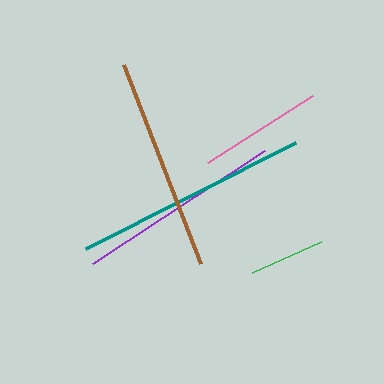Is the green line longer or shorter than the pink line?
The pink line is longer than the green line.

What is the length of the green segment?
The green segment is approximately 75 pixels long.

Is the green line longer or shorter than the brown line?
The brown line is longer than the green line.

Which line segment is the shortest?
The green line is the shortest at approximately 75 pixels.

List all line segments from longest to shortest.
From longest to shortest: teal, brown, purple, pink, green.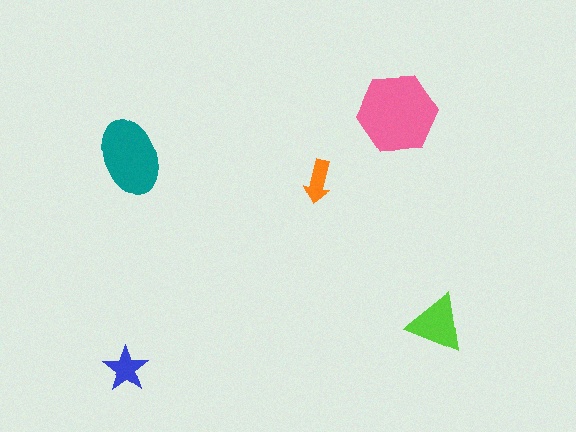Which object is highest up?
The pink hexagon is topmost.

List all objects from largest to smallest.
The pink hexagon, the teal ellipse, the lime triangle, the blue star, the orange arrow.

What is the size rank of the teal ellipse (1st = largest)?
2nd.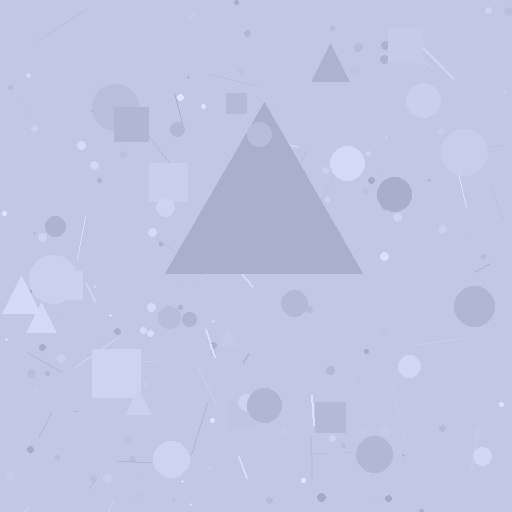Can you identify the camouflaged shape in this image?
The camouflaged shape is a triangle.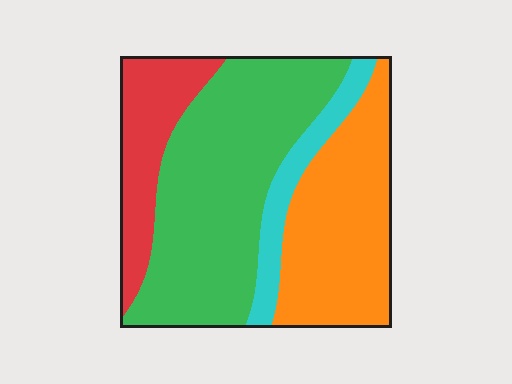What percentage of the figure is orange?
Orange covers roughly 30% of the figure.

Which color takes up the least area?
Cyan, at roughly 10%.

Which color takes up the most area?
Green, at roughly 45%.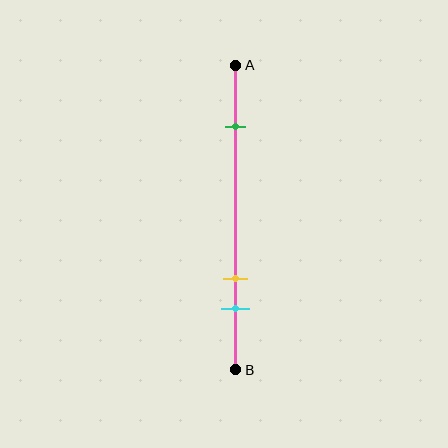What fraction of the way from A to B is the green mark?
The green mark is approximately 20% (0.2) of the way from A to B.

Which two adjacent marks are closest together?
The yellow and cyan marks are the closest adjacent pair.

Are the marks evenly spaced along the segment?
No, the marks are not evenly spaced.